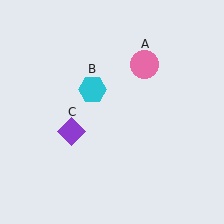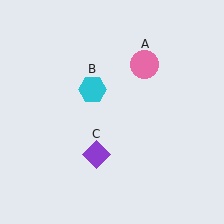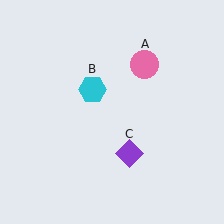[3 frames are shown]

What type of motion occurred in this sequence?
The purple diamond (object C) rotated counterclockwise around the center of the scene.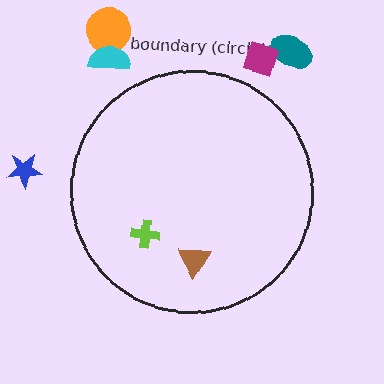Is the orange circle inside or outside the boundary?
Outside.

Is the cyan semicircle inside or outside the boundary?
Outside.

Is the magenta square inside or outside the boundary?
Outside.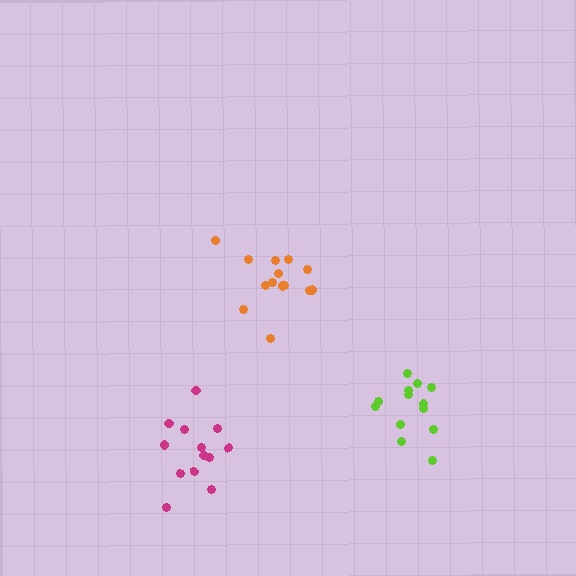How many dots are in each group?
Group 1: 13 dots, Group 2: 14 dots, Group 3: 13 dots (40 total).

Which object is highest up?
The orange cluster is topmost.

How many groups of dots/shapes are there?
There are 3 groups.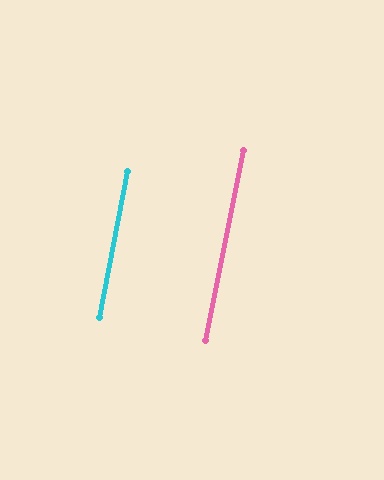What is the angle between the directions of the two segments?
Approximately 0 degrees.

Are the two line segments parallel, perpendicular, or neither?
Parallel — their directions differ by only 0.1°.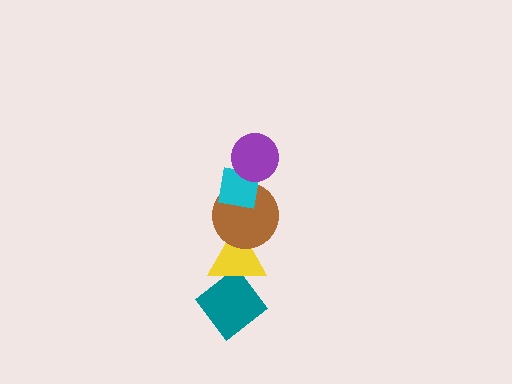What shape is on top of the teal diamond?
The yellow triangle is on top of the teal diamond.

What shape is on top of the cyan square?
The purple circle is on top of the cyan square.